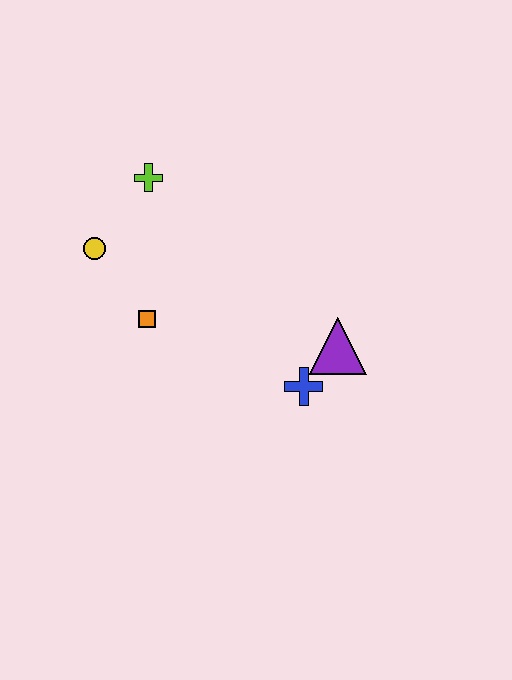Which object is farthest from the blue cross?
The lime cross is farthest from the blue cross.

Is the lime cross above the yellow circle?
Yes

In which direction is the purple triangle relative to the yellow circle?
The purple triangle is to the right of the yellow circle.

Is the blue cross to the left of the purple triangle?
Yes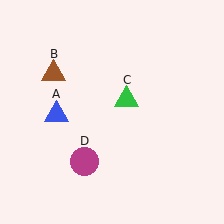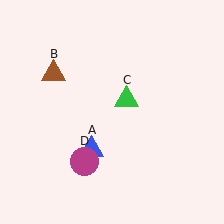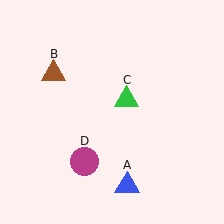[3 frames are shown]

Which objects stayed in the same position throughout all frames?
Brown triangle (object B) and green triangle (object C) and magenta circle (object D) remained stationary.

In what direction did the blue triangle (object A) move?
The blue triangle (object A) moved down and to the right.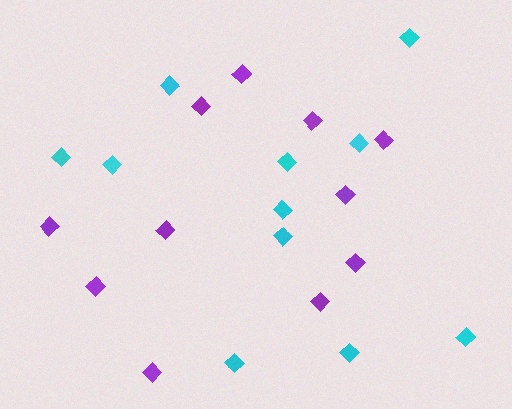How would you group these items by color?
There are 2 groups: one group of purple diamonds (11) and one group of cyan diamonds (11).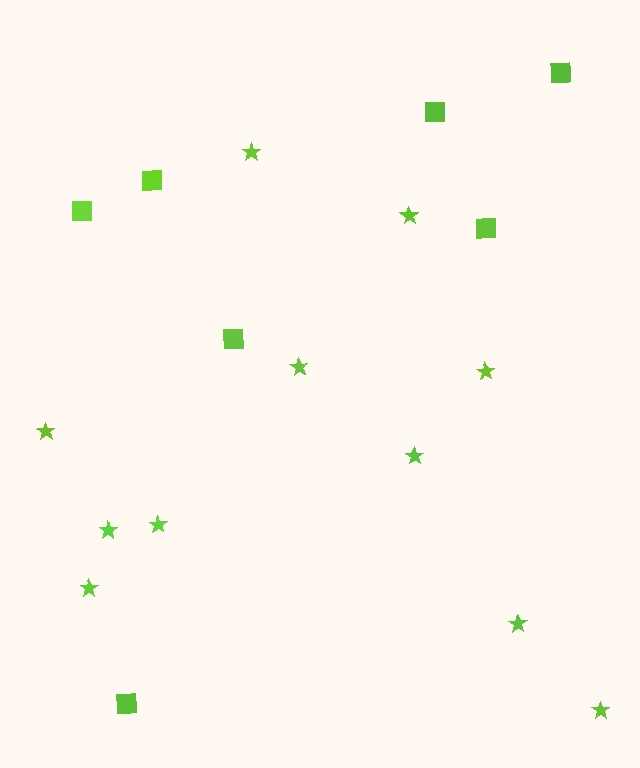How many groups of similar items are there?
There are 2 groups: one group of stars (11) and one group of squares (7).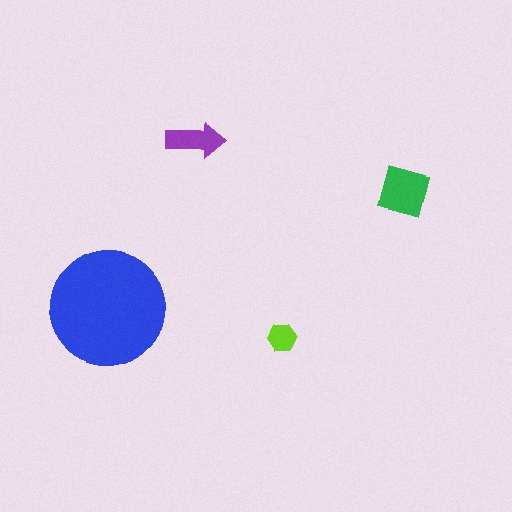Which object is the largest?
The blue circle.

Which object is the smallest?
The lime hexagon.